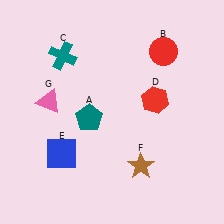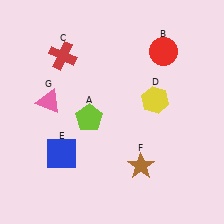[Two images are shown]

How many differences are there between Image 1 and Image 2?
There are 3 differences between the two images.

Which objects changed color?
A changed from teal to lime. C changed from teal to red. D changed from red to yellow.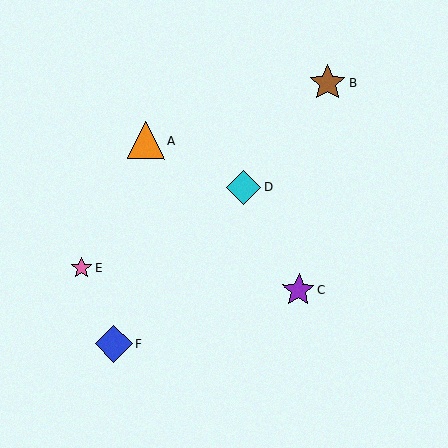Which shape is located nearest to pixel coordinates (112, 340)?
The blue diamond (labeled F) at (114, 344) is nearest to that location.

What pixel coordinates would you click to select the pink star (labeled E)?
Click at (81, 268) to select the pink star E.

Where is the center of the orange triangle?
The center of the orange triangle is at (145, 141).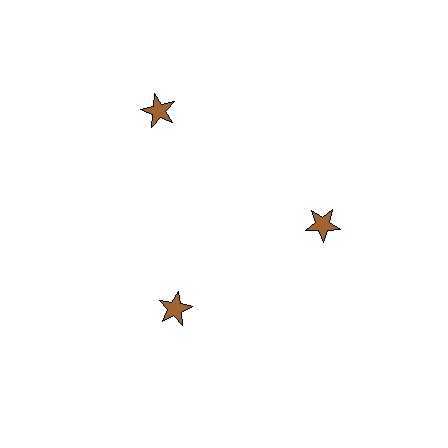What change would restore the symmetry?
The symmetry would be restored by moving it inward, back onto the ring so that all 3 stars sit at equal angles and equal distance from the center.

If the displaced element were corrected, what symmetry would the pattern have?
It would have 3-fold rotational symmetry — the pattern would map onto itself every 120 degrees.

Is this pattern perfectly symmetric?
No. The 3 brown stars are arranged in a ring, but one element near the 11 o'clock position is pushed outward from the center, breaking the 3-fold rotational symmetry.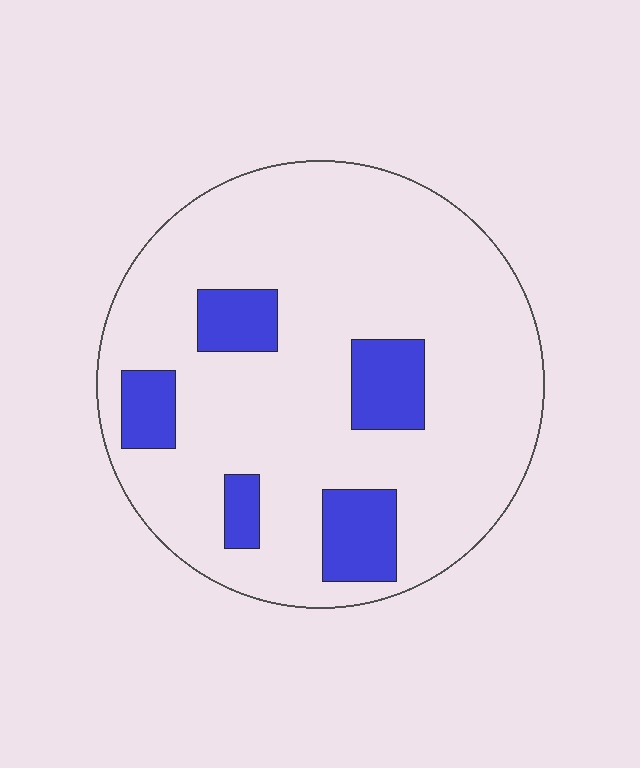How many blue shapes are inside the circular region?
5.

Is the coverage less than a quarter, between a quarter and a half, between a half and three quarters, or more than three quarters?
Less than a quarter.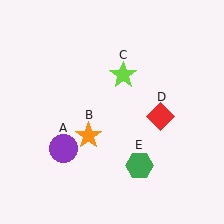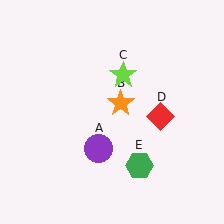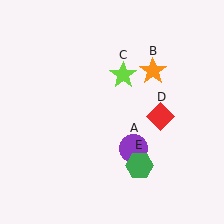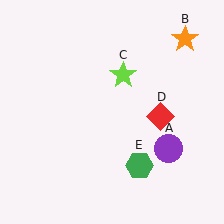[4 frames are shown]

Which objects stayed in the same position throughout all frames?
Lime star (object C) and red diamond (object D) and green hexagon (object E) remained stationary.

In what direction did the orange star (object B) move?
The orange star (object B) moved up and to the right.